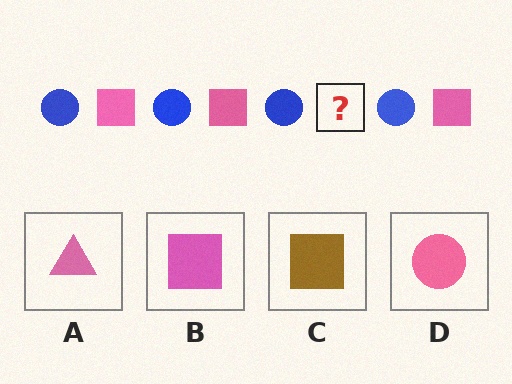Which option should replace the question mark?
Option B.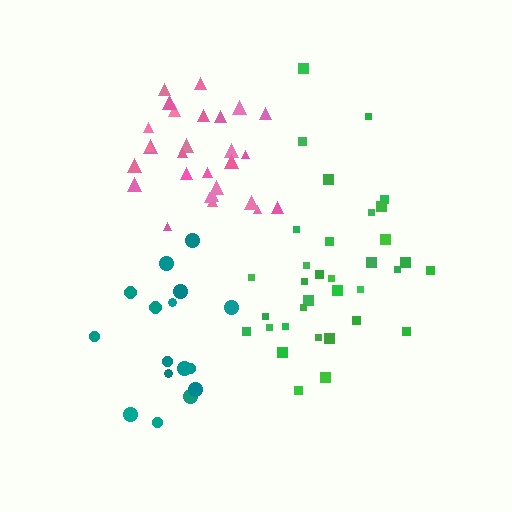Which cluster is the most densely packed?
Pink.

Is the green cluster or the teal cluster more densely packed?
Green.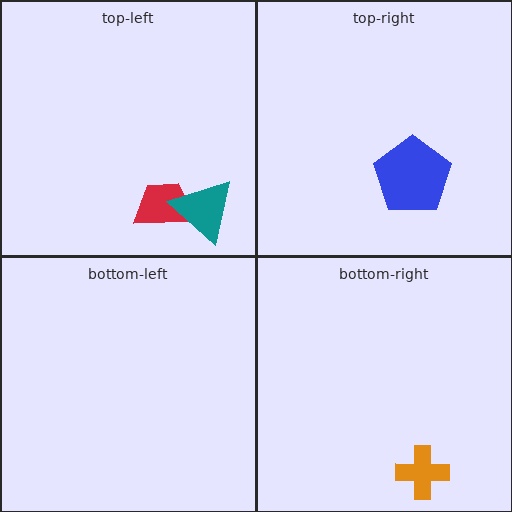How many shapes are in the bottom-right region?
1.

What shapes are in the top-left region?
The red trapezoid, the teal triangle.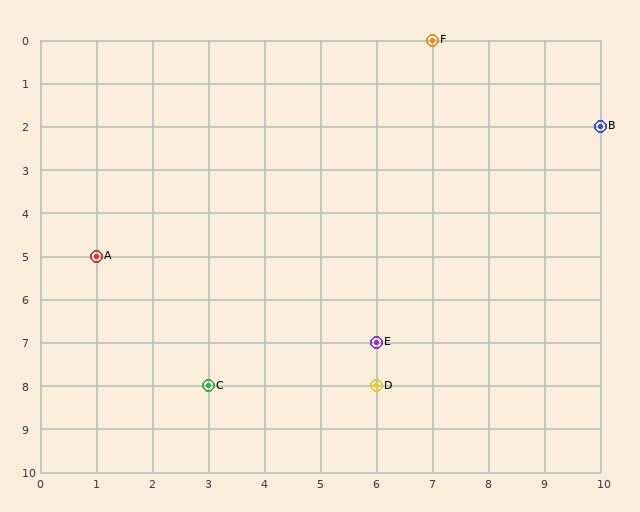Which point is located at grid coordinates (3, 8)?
Point C is at (3, 8).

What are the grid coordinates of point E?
Point E is at grid coordinates (6, 7).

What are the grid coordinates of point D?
Point D is at grid coordinates (6, 8).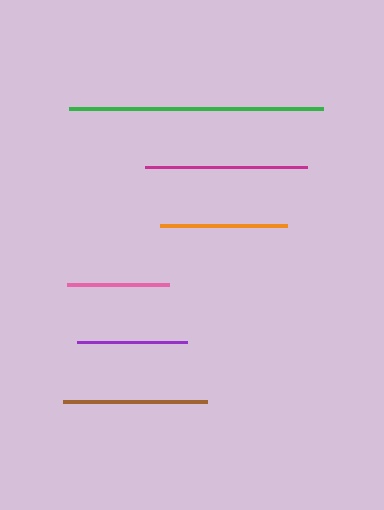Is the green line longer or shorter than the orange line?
The green line is longer than the orange line.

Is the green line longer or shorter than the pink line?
The green line is longer than the pink line.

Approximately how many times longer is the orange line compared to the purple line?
The orange line is approximately 1.2 times the length of the purple line.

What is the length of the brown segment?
The brown segment is approximately 144 pixels long.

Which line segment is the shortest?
The pink line is the shortest at approximately 102 pixels.